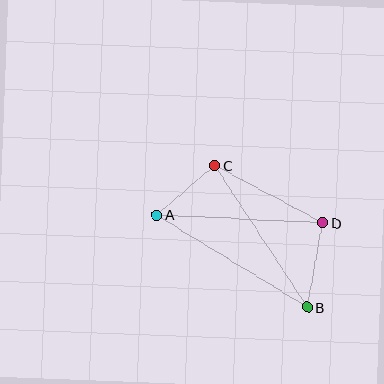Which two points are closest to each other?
Points A and C are closest to each other.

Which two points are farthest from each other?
Points A and B are farthest from each other.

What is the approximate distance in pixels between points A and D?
The distance between A and D is approximately 166 pixels.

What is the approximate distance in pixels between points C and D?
The distance between C and D is approximately 122 pixels.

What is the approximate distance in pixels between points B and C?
The distance between B and C is approximately 169 pixels.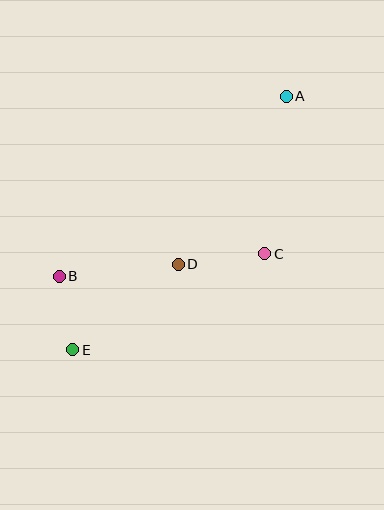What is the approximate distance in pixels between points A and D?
The distance between A and D is approximately 200 pixels.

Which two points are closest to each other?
Points B and E are closest to each other.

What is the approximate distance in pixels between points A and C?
The distance between A and C is approximately 159 pixels.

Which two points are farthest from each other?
Points A and E are farthest from each other.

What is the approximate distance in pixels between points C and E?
The distance between C and E is approximately 214 pixels.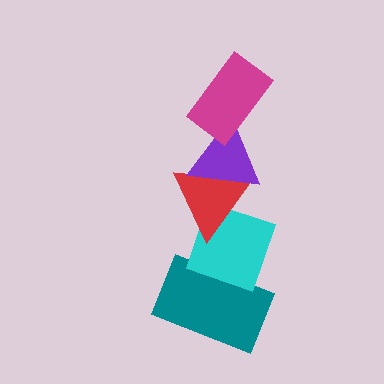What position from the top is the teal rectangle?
The teal rectangle is 5th from the top.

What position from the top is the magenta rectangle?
The magenta rectangle is 1st from the top.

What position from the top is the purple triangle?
The purple triangle is 2nd from the top.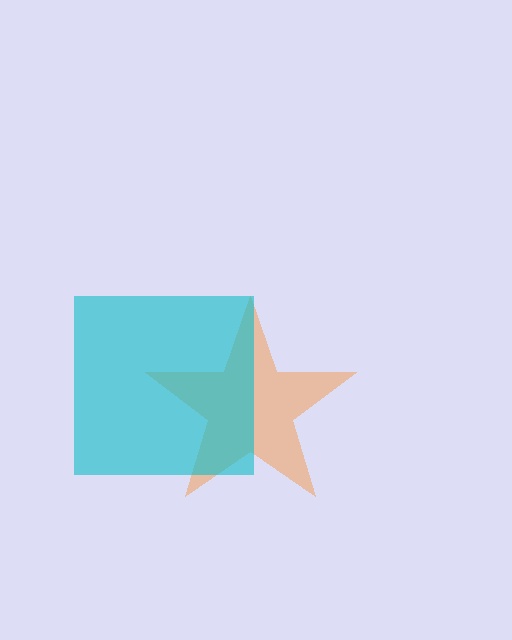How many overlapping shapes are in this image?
There are 2 overlapping shapes in the image.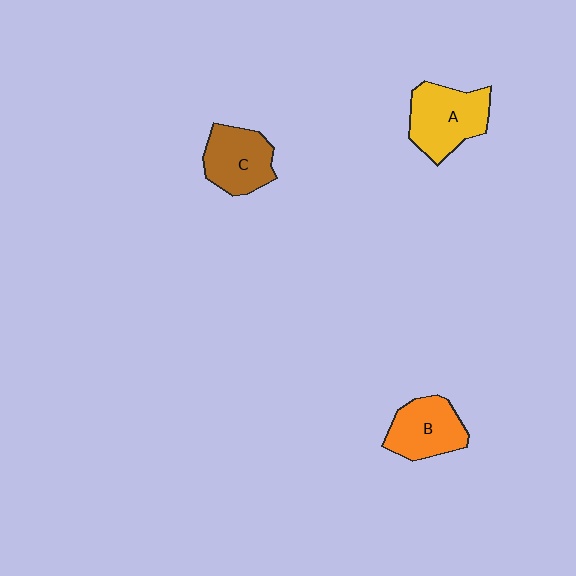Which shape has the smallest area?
Shape B (orange).